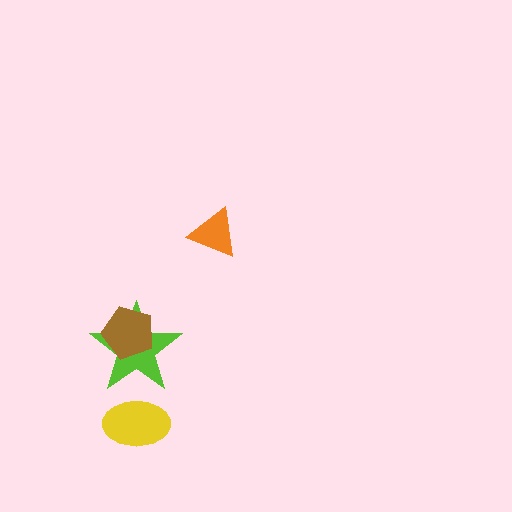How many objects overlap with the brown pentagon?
1 object overlaps with the brown pentagon.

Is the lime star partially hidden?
Yes, it is partially covered by another shape.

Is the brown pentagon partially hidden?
No, no other shape covers it.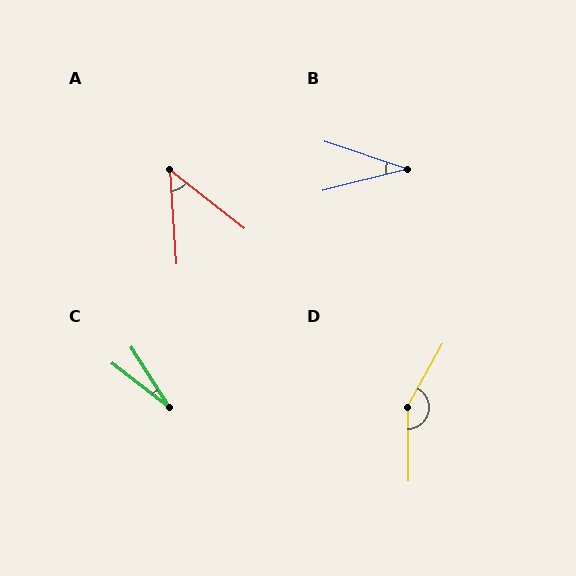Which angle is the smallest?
C, at approximately 20 degrees.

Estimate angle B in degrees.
Approximately 33 degrees.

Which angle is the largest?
D, at approximately 150 degrees.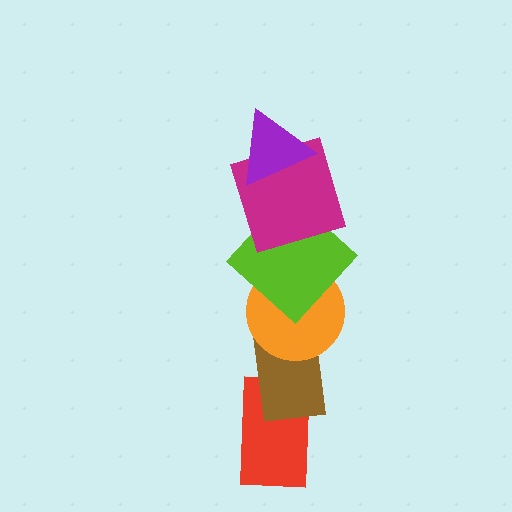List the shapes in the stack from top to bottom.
From top to bottom: the purple triangle, the magenta square, the lime diamond, the orange circle, the brown rectangle, the red rectangle.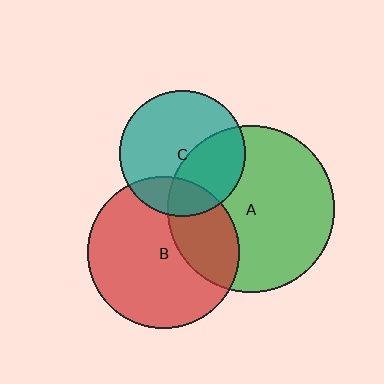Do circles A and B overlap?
Yes.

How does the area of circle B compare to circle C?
Approximately 1.4 times.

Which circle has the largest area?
Circle A (green).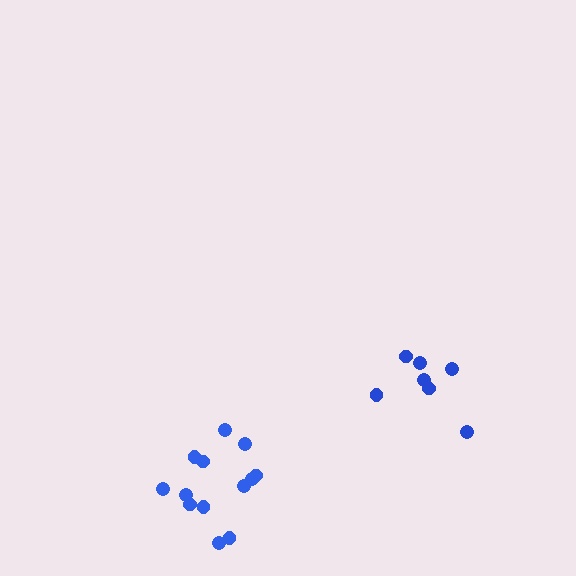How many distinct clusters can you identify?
There are 2 distinct clusters.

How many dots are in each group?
Group 1: 7 dots, Group 2: 13 dots (20 total).